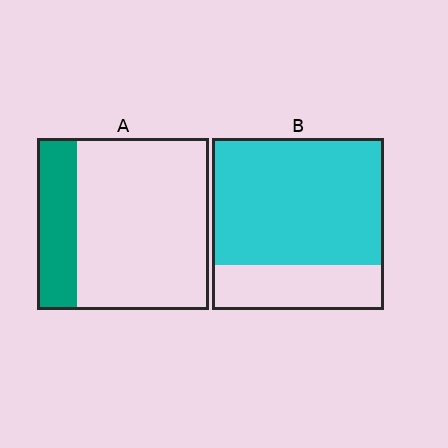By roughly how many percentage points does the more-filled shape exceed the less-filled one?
By roughly 50 percentage points (B over A).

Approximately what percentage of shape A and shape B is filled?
A is approximately 25% and B is approximately 75%.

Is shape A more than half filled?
No.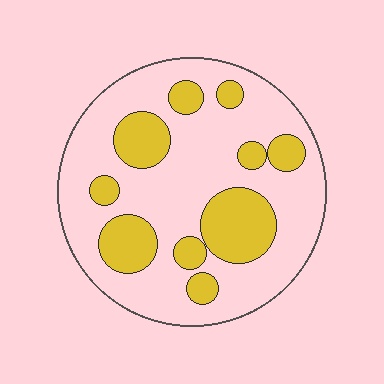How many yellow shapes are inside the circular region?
10.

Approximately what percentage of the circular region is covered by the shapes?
Approximately 30%.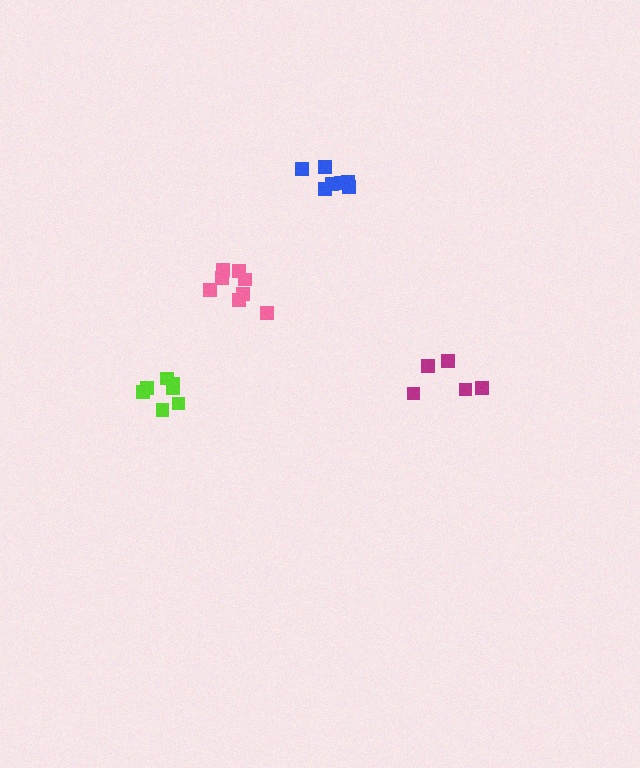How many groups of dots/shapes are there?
There are 4 groups.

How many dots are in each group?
Group 1: 7 dots, Group 2: 5 dots, Group 3: 7 dots, Group 4: 8 dots (27 total).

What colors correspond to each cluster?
The clusters are colored: blue, magenta, lime, pink.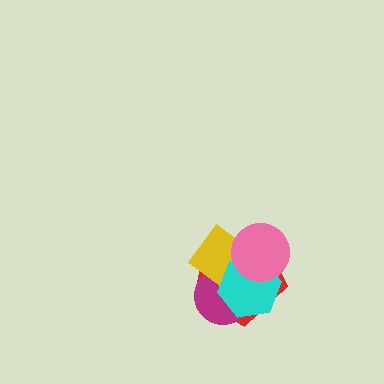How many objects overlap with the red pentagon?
4 objects overlap with the red pentagon.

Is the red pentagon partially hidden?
Yes, it is partially covered by another shape.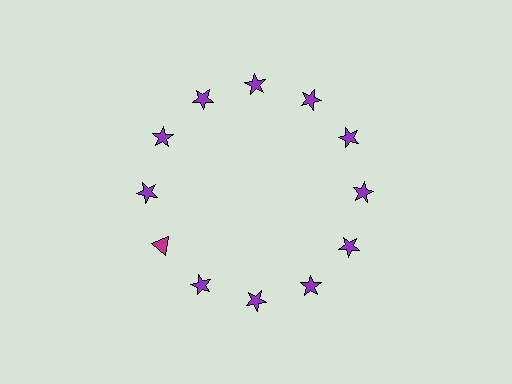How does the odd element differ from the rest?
It differs in both color (magenta instead of purple) and shape (triangle instead of star).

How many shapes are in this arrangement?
There are 12 shapes arranged in a ring pattern.